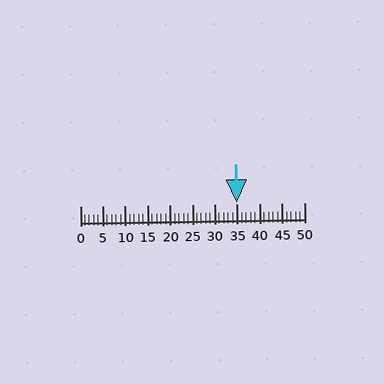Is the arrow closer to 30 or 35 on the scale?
The arrow is closer to 35.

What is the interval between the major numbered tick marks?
The major tick marks are spaced 5 units apart.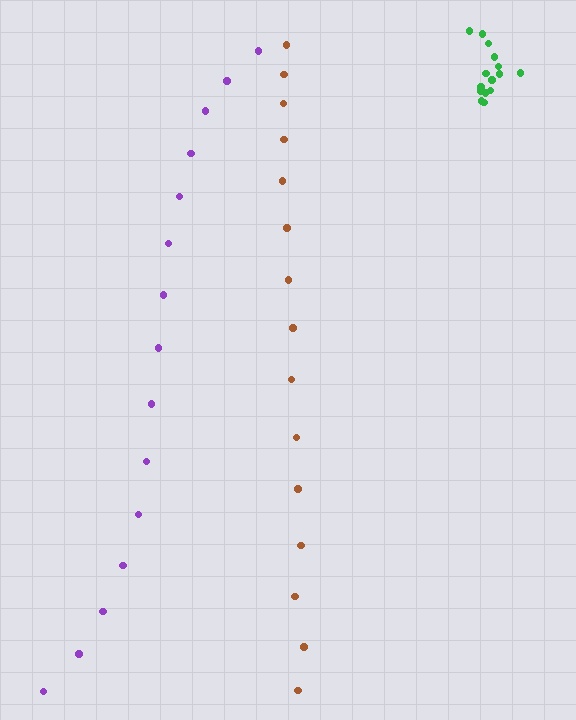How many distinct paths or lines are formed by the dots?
There are 3 distinct paths.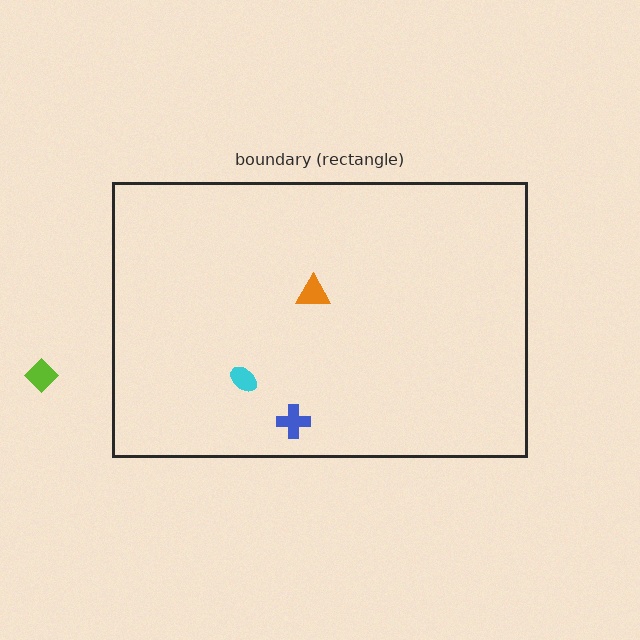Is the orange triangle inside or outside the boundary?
Inside.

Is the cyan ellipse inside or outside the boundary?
Inside.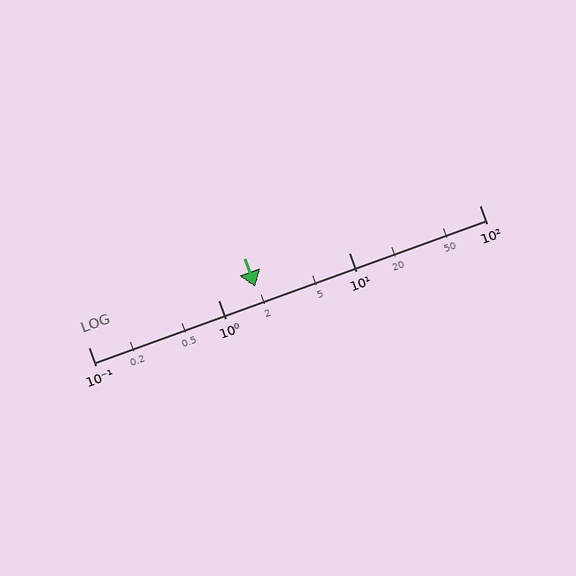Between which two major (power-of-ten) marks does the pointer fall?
The pointer is between 1 and 10.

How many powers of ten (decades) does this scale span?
The scale spans 3 decades, from 0.1 to 100.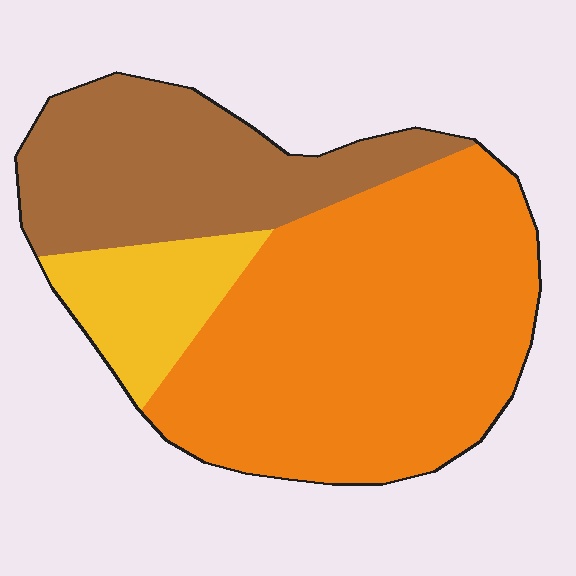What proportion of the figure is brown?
Brown covers around 30% of the figure.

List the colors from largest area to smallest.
From largest to smallest: orange, brown, yellow.